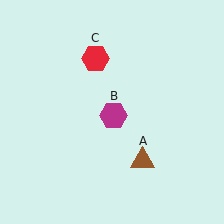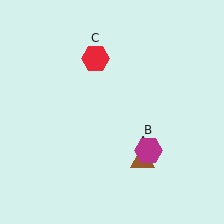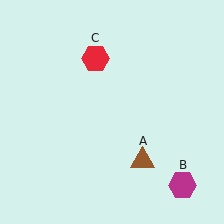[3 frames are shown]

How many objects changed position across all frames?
1 object changed position: magenta hexagon (object B).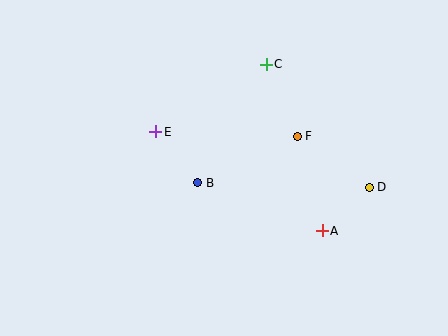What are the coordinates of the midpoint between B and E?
The midpoint between B and E is at (177, 157).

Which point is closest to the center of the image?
Point B at (198, 183) is closest to the center.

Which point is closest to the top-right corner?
Point C is closest to the top-right corner.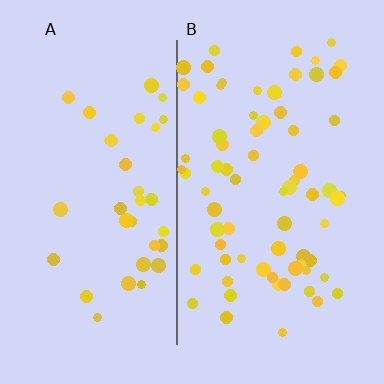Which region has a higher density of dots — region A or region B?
B (the right).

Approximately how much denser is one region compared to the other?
Approximately 2.0× — region B over region A.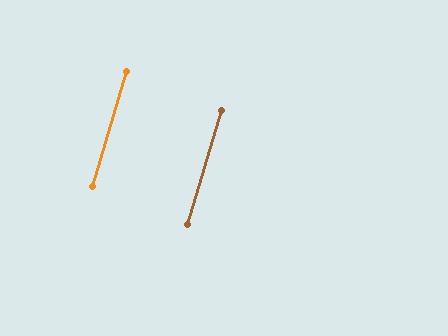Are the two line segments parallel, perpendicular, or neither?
Parallel — their directions differ by only 0.1°.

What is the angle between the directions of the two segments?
Approximately 0 degrees.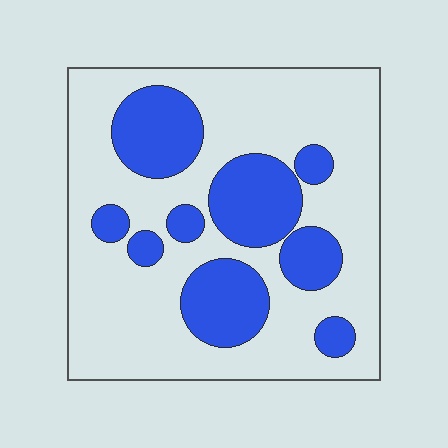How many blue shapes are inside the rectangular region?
9.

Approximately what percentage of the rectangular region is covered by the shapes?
Approximately 30%.